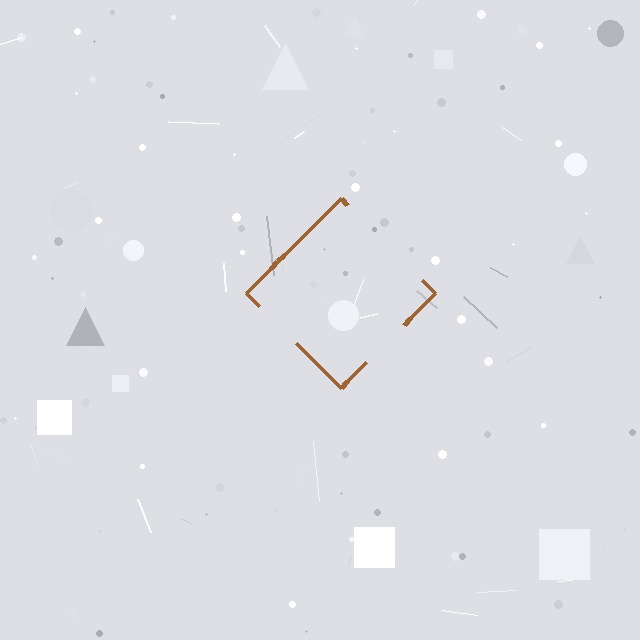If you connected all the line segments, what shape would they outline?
They would outline a diamond.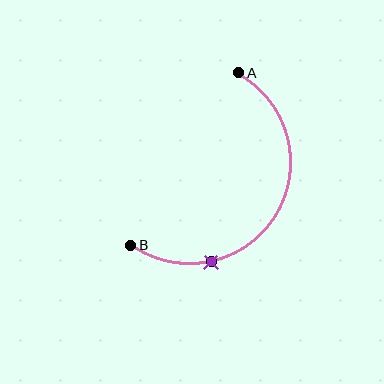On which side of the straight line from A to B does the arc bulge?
The arc bulges to the right of the straight line connecting A and B.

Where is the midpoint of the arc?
The arc midpoint is the point on the curve farthest from the straight line joining A and B. It sits to the right of that line.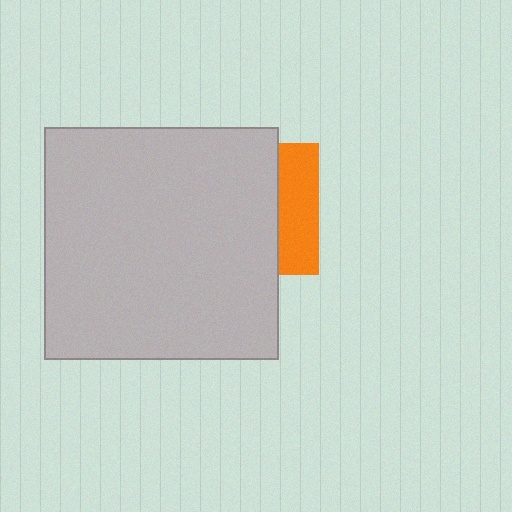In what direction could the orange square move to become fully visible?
The orange square could move right. That would shift it out from behind the light gray rectangle entirely.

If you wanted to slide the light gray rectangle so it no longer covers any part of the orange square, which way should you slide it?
Slide it left — that is the most direct way to separate the two shapes.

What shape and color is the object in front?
The object in front is a light gray rectangle.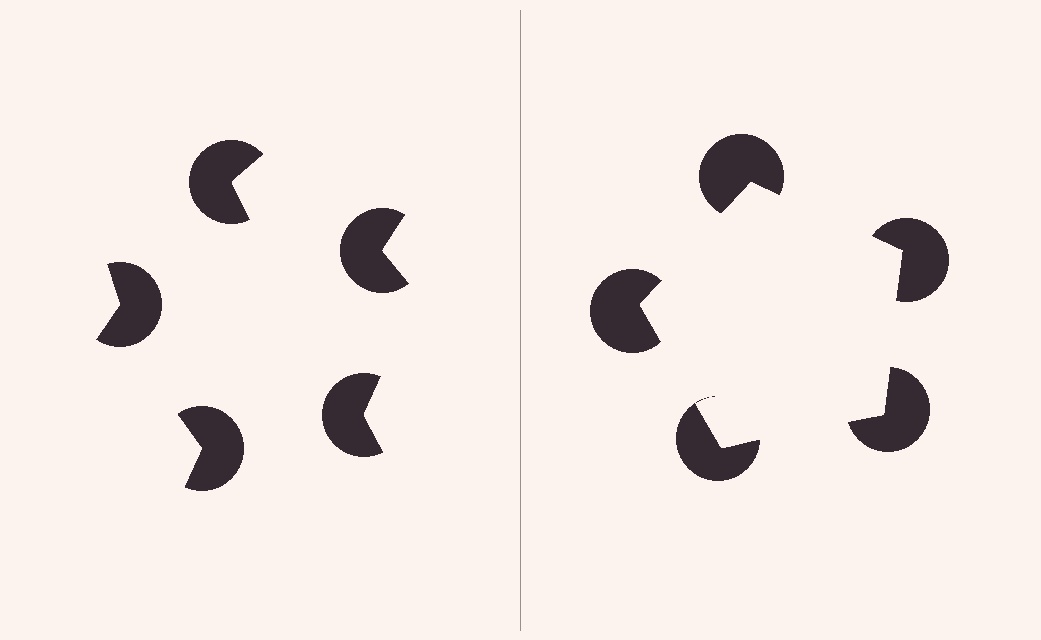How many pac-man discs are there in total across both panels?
10 — 5 on each side.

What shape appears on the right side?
An illusory pentagon.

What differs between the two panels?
The pac-man discs are positioned identically on both sides; only the wedge orientations differ. On the right they align to a pentagon; on the left they are misaligned.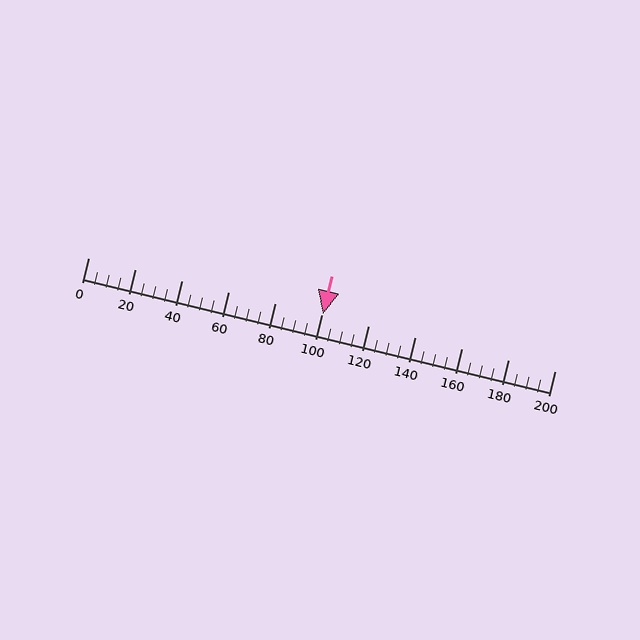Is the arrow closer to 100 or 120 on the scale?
The arrow is closer to 100.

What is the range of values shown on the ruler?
The ruler shows values from 0 to 200.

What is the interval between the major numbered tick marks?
The major tick marks are spaced 20 units apart.